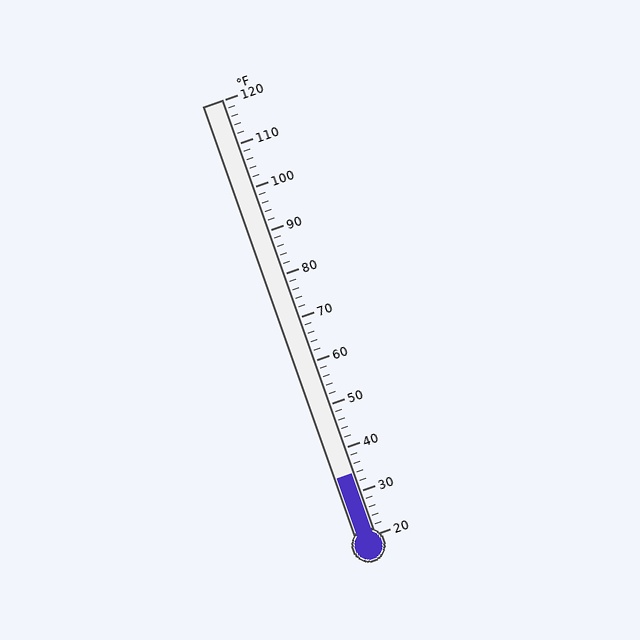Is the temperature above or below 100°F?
The temperature is below 100°F.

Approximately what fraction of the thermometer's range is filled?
The thermometer is filled to approximately 15% of its range.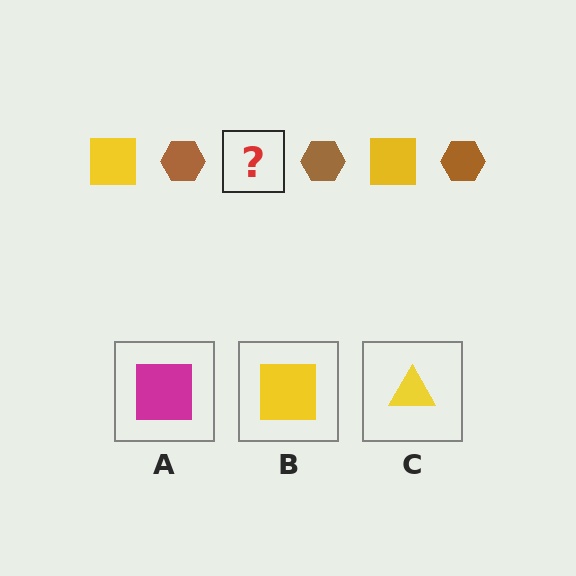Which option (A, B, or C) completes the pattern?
B.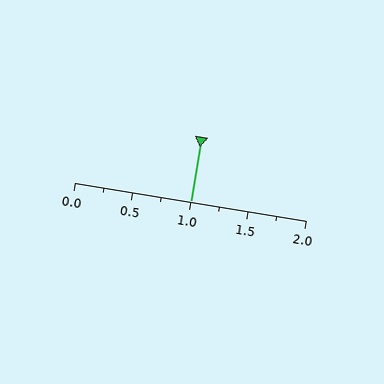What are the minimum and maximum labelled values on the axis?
The axis runs from 0.0 to 2.0.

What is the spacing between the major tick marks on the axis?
The major ticks are spaced 0.5 apart.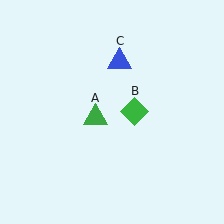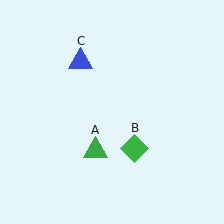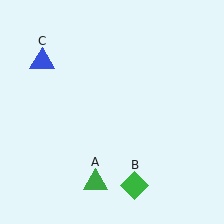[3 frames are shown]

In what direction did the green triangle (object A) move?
The green triangle (object A) moved down.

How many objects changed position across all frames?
3 objects changed position: green triangle (object A), green diamond (object B), blue triangle (object C).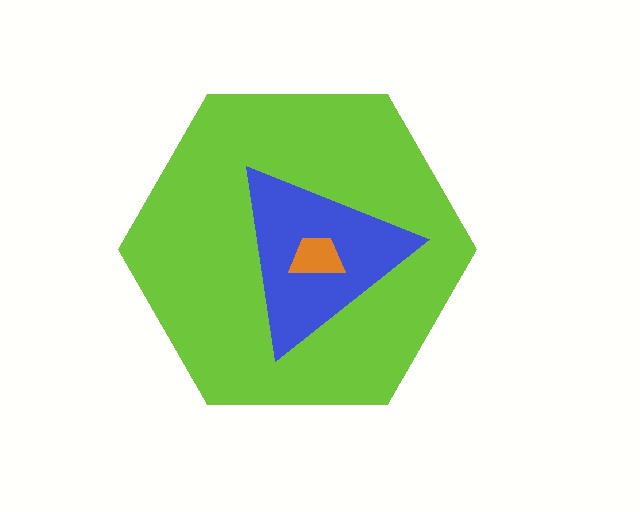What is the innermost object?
The orange trapezoid.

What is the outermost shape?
The lime hexagon.